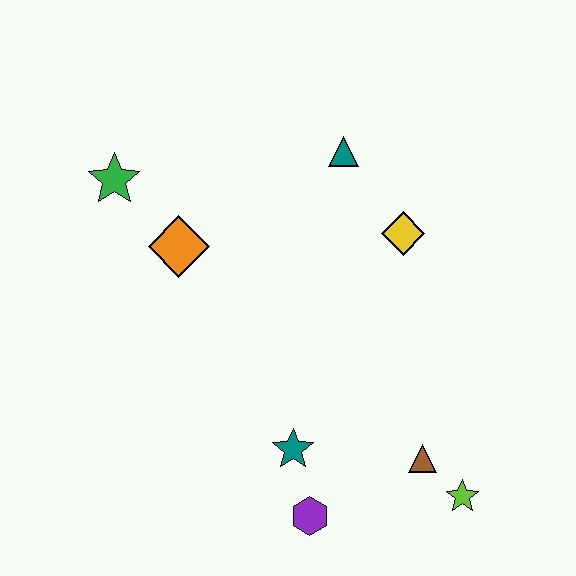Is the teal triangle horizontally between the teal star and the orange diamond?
No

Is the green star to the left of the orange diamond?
Yes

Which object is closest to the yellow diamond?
The teal triangle is closest to the yellow diamond.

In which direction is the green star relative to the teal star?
The green star is above the teal star.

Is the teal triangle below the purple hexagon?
No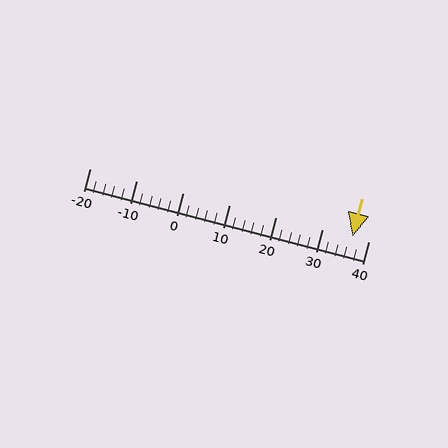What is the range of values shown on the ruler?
The ruler shows values from -20 to 40.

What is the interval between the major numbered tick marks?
The major tick marks are spaced 10 units apart.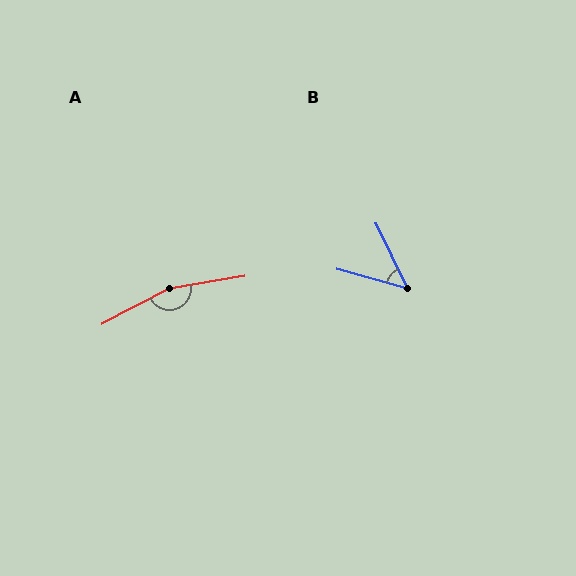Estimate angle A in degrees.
Approximately 162 degrees.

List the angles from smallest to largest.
B (48°), A (162°).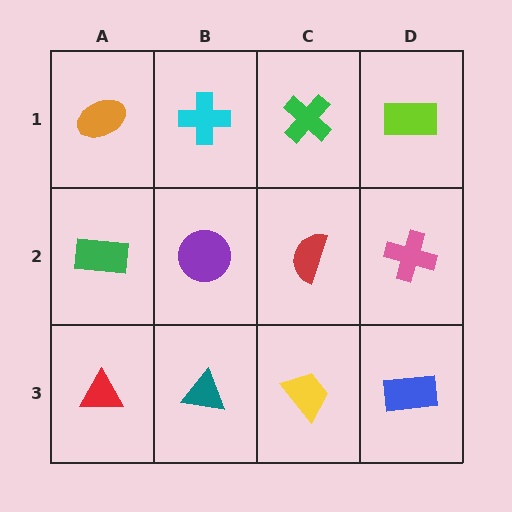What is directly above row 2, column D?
A lime rectangle.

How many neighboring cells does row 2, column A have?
3.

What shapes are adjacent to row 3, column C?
A red semicircle (row 2, column C), a teal triangle (row 3, column B), a blue rectangle (row 3, column D).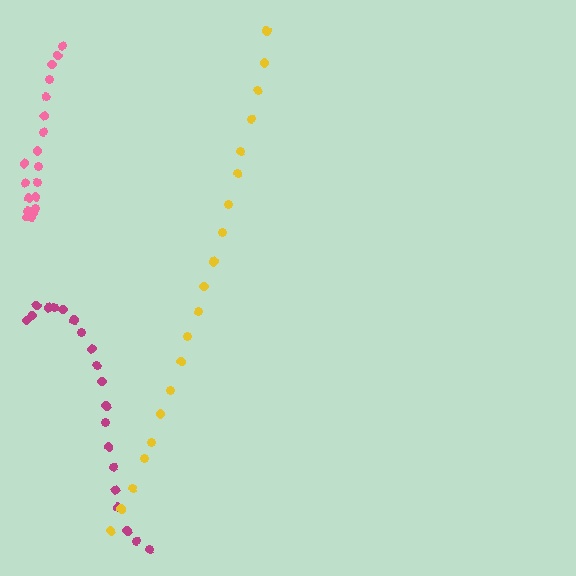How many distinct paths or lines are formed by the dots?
There are 3 distinct paths.